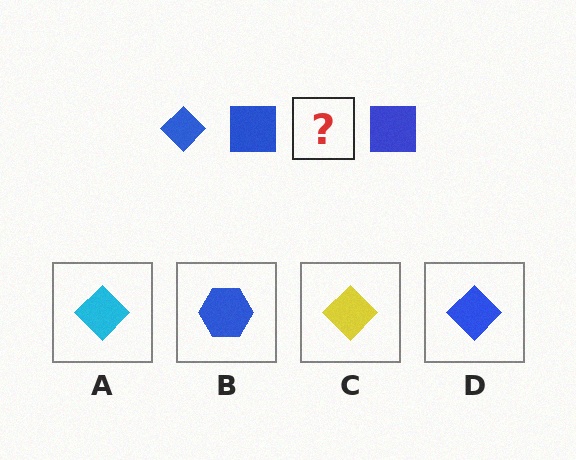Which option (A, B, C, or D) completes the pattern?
D.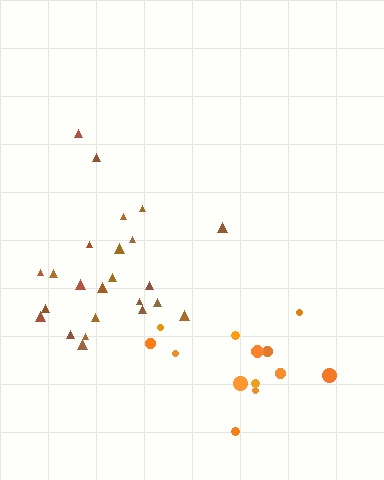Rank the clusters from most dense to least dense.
orange, brown.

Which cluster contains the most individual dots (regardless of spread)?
Brown (24).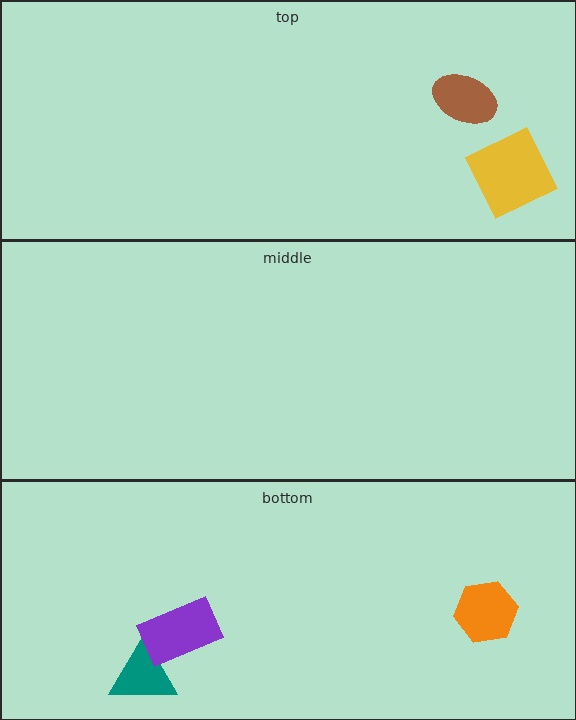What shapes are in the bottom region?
The orange hexagon, the teal triangle, the purple rectangle.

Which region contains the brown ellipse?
The top region.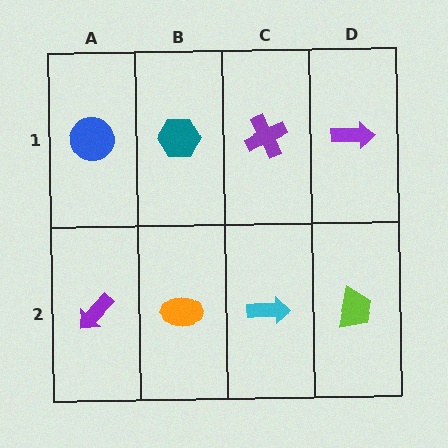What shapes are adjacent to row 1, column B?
An orange ellipse (row 2, column B), a blue circle (row 1, column A), a purple cross (row 1, column C).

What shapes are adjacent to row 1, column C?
A cyan arrow (row 2, column C), a teal hexagon (row 1, column B), a purple arrow (row 1, column D).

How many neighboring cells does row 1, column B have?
3.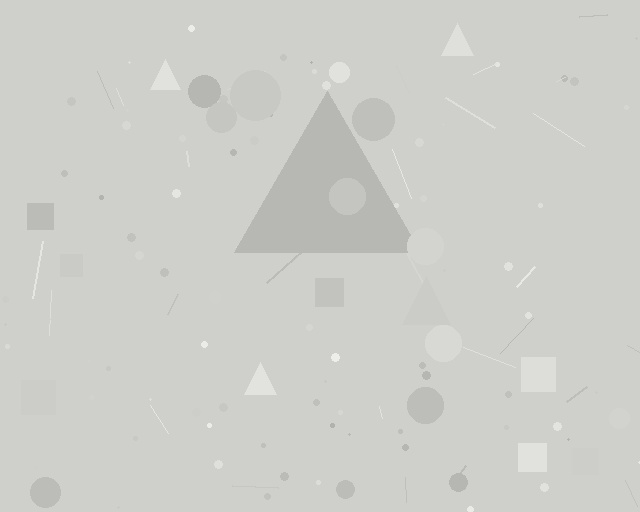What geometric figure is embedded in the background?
A triangle is embedded in the background.